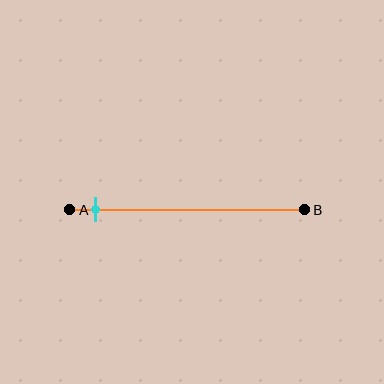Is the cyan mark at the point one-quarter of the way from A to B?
No, the mark is at about 10% from A, not at the 25% one-quarter point.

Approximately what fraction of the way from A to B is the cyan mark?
The cyan mark is approximately 10% of the way from A to B.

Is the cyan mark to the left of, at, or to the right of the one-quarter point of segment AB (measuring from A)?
The cyan mark is to the left of the one-quarter point of segment AB.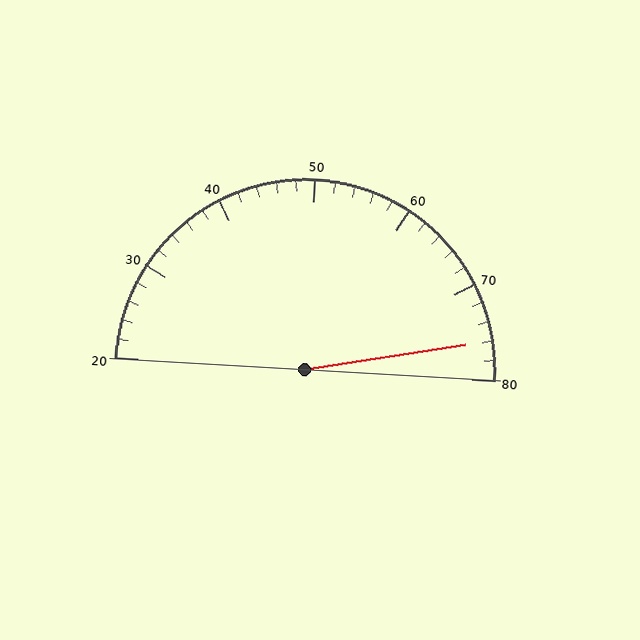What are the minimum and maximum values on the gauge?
The gauge ranges from 20 to 80.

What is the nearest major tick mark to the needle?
The nearest major tick mark is 80.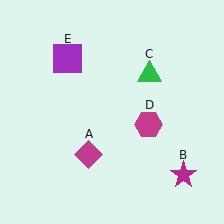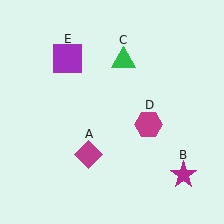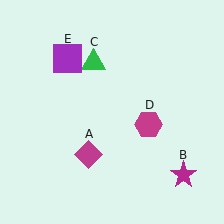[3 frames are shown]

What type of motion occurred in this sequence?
The green triangle (object C) rotated counterclockwise around the center of the scene.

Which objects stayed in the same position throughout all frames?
Magenta diamond (object A) and magenta star (object B) and magenta hexagon (object D) and purple square (object E) remained stationary.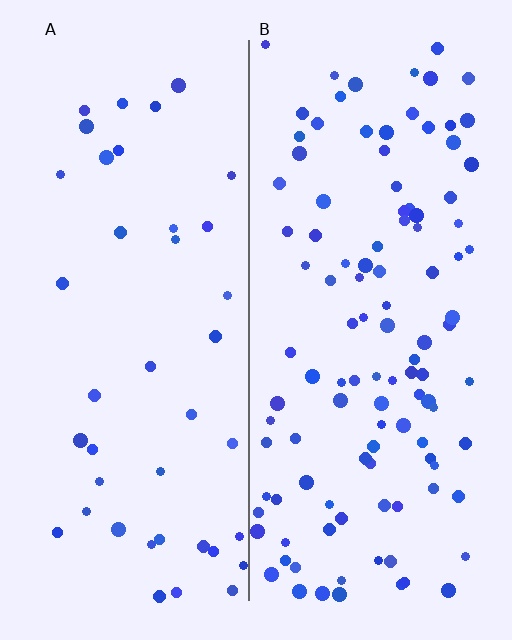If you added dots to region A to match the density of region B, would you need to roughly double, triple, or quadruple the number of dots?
Approximately triple.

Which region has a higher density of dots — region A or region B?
B (the right).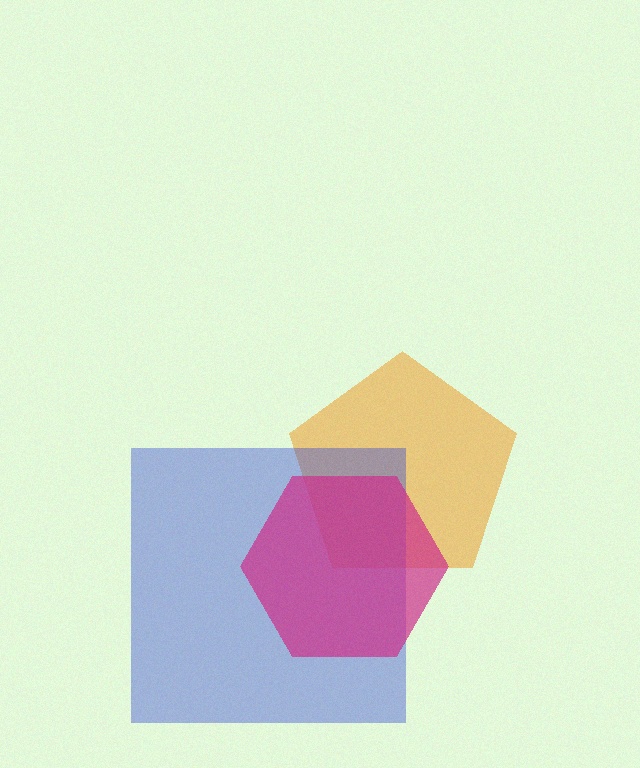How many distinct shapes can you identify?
There are 3 distinct shapes: an orange pentagon, a blue square, a magenta hexagon.